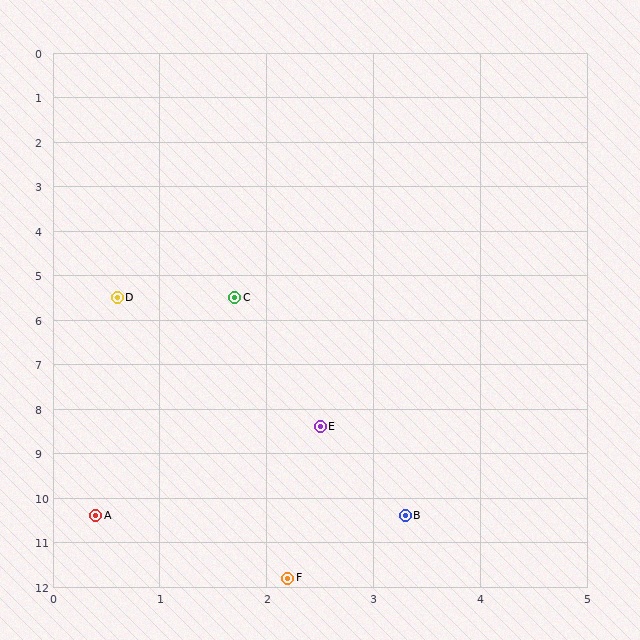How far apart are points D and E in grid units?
Points D and E are about 3.5 grid units apart.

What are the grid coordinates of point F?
Point F is at approximately (2.2, 11.8).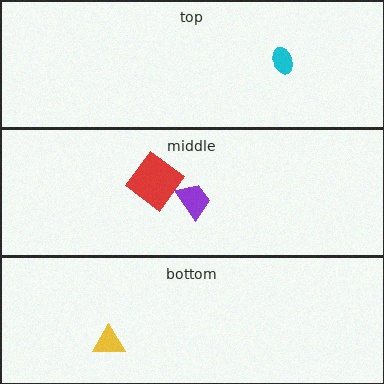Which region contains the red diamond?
The middle region.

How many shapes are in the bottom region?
1.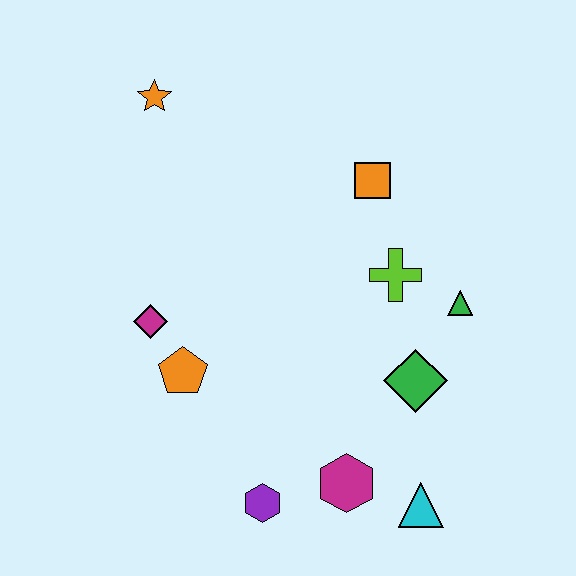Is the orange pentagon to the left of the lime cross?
Yes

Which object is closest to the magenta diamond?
The orange pentagon is closest to the magenta diamond.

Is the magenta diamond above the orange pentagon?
Yes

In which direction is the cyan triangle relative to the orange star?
The cyan triangle is below the orange star.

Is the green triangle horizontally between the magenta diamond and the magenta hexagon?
No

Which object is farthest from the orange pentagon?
The green triangle is farthest from the orange pentagon.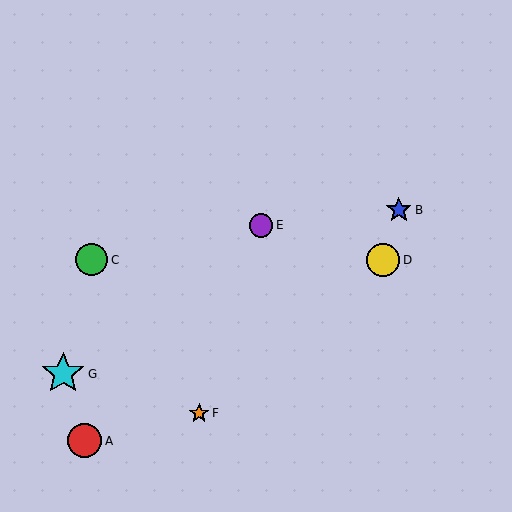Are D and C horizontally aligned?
Yes, both are at y≈260.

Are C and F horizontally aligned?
No, C is at y≈260 and F is at y≈413.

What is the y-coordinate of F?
Object F is at y≈413.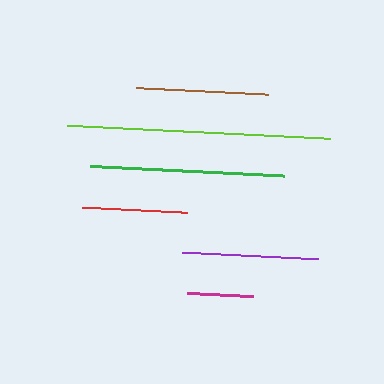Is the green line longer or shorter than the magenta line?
The green line is longer than the magenta line.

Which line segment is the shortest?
The magenta line is the shortest at approximately 66 pixels.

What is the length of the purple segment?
The purple segment is approximately 135 pixels long.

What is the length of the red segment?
The red segment is approximately 105 pixels long.